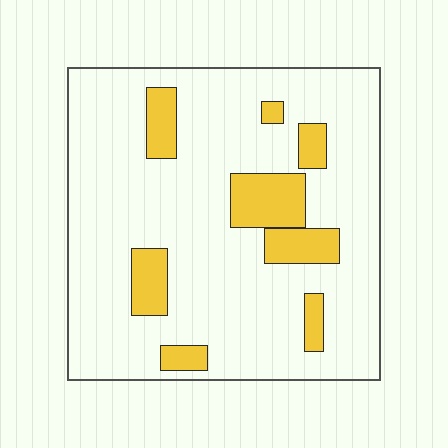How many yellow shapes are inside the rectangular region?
8.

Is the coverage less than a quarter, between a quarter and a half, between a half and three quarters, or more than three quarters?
Less than a quarter.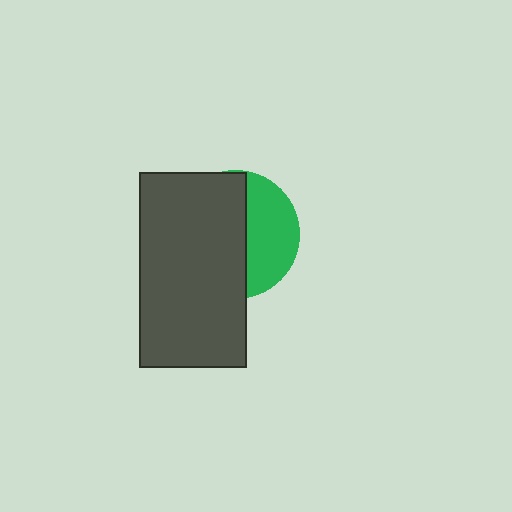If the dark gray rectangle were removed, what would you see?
You would see the complete green circle.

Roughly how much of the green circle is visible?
A small part of it is visible (roughly 38%).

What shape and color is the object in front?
The object in front is a dark gray rectangle.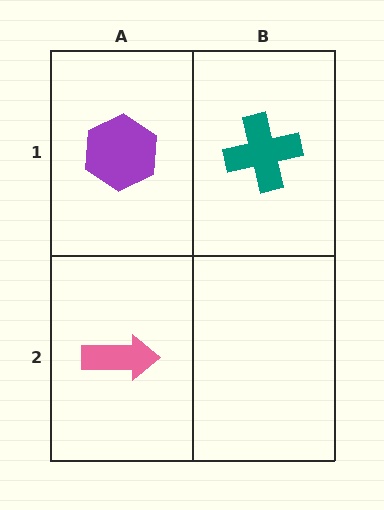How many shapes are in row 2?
1 shape.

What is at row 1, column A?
A purple hexagon.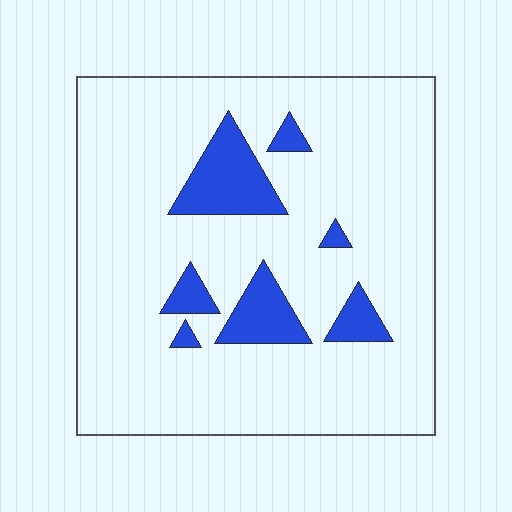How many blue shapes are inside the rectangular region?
7.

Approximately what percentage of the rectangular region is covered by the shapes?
Approximately 15%.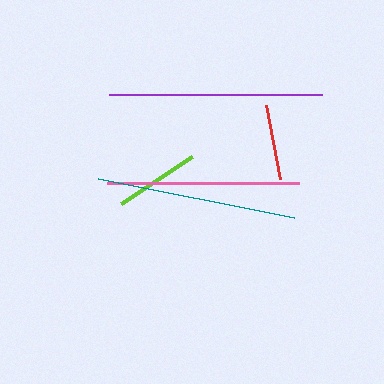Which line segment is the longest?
The purple line is the longest at approximately 213 pixels.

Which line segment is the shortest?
The red line is the shortest at approximately 76 pixels.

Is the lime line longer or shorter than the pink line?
The pink line is longer than the lime line.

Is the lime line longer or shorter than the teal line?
The teal line is longer than the lime line.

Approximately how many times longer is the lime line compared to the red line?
The lime line is approximately 1.1 times the length of the red line.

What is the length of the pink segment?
The pink segment is approximately 193 pixels long.